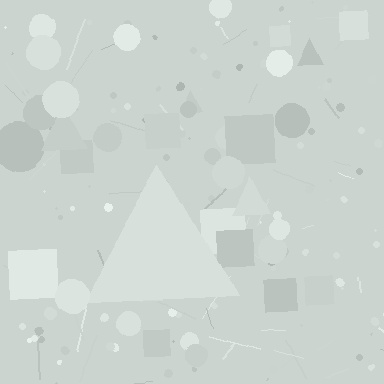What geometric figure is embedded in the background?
A triangle is embedded in the background.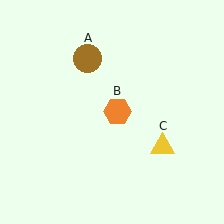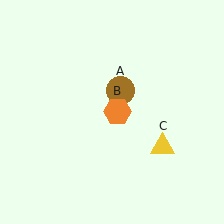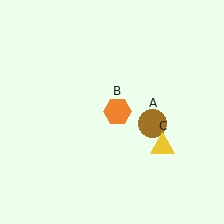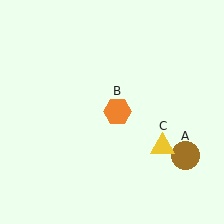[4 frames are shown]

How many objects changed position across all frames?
1 object changed position: brown circle (object A).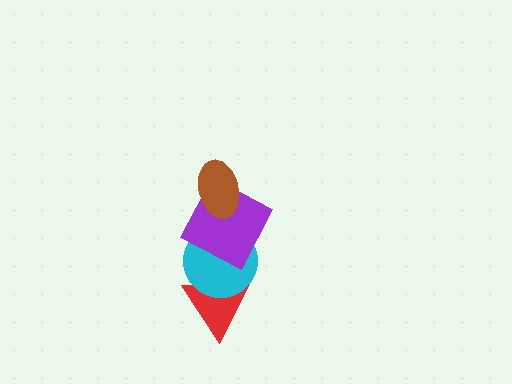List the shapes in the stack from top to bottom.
From top to bottom: the brown ellipse, the purple square, the cyan circle, the red triangle.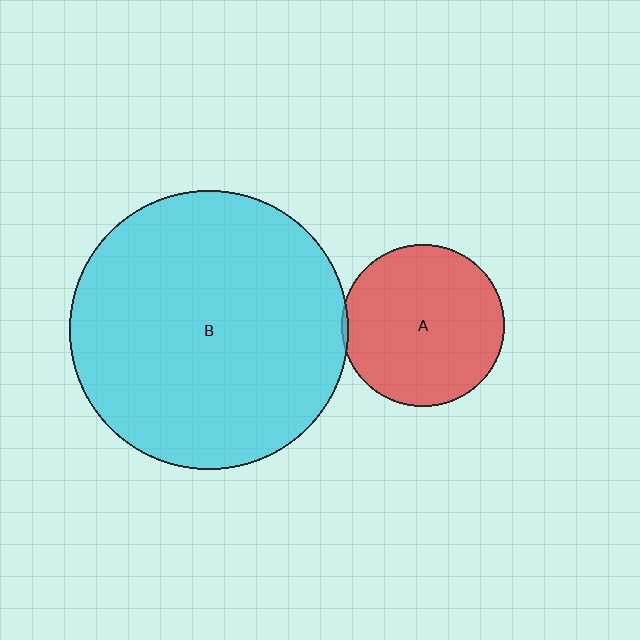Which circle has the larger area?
Circle B (cyan).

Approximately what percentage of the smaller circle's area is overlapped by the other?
Approximately 5%.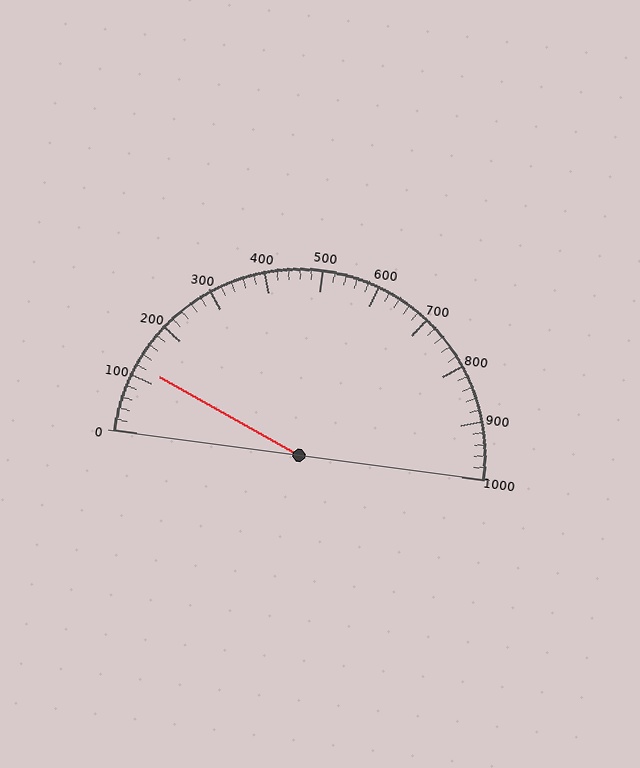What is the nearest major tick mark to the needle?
The nearest major tick mark is 100.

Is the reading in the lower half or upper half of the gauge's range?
The reading is in the lower half of the range (0 to 1000).